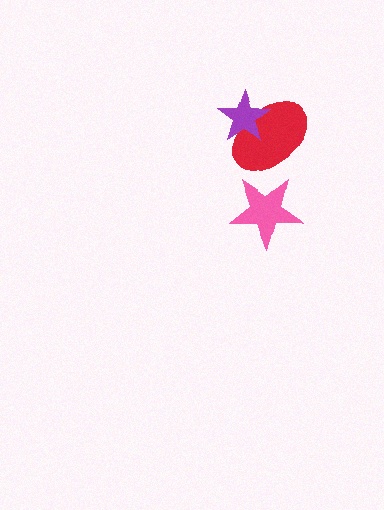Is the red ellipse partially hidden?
Yes, it is partially covered by another shape.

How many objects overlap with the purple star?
1 object overlaps with the purple star.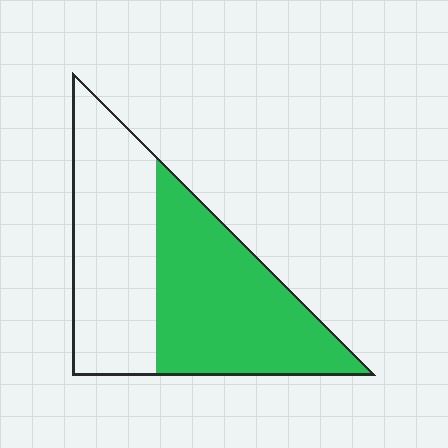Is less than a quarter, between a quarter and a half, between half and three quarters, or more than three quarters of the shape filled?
Between half and three quarters.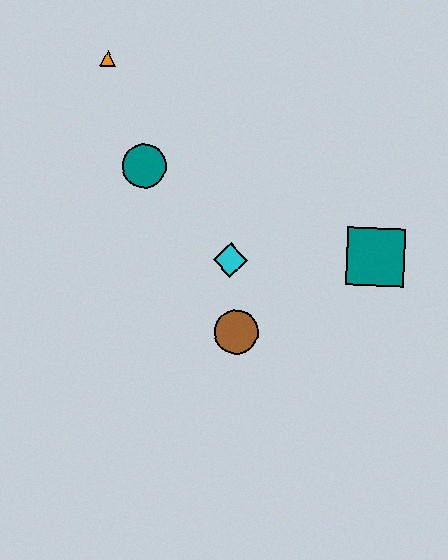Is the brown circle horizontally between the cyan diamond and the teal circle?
No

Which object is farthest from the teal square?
The orange triangle is farthest from the teal square.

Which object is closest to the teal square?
The cyan diamond is closest to the teal square.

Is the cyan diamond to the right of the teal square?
No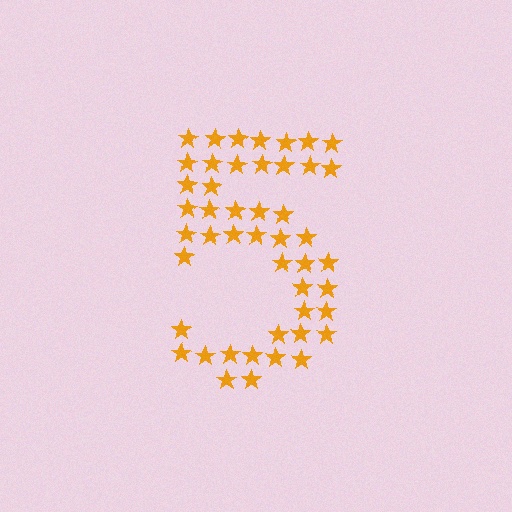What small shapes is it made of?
It is made of small stars.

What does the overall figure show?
The overall figure shows the digit 5.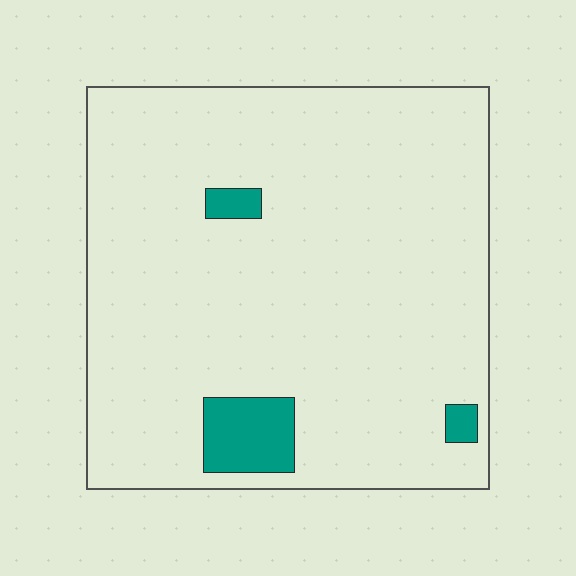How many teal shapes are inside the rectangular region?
3.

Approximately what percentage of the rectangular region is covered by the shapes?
Approximately 5%.